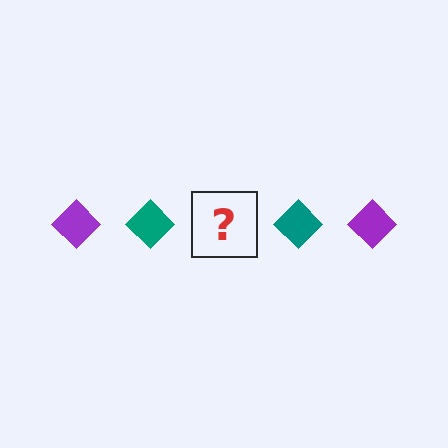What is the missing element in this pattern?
The missing element is a purple diamond.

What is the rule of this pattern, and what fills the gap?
The rule is that the pattern cycles through purple, teal diamonds. The gap should be filled with a purple diamond.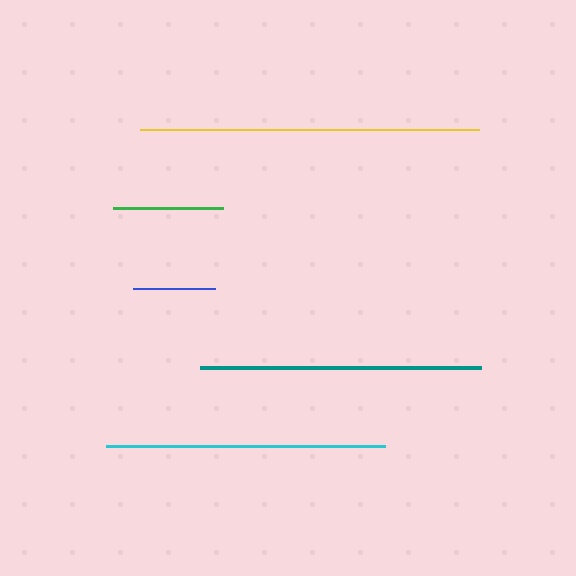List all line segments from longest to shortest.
From longest to shortest: yellow, teal, cyan, green, blue.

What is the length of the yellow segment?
The yellow segment is approximately 339 pixels long.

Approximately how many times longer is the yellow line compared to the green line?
The yellow line is approximately 3.1 times the length of the green line.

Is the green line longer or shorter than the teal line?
The teal line is longer than the green line.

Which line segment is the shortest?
The blue line is the shortest at approximately 82 pixels.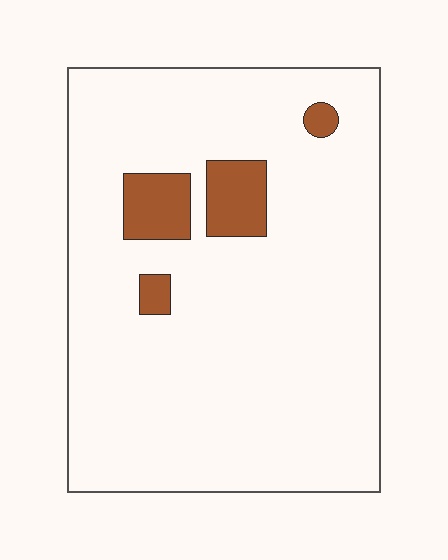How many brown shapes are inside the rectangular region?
4.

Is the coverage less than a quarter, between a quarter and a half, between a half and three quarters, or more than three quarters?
Less than a quarter.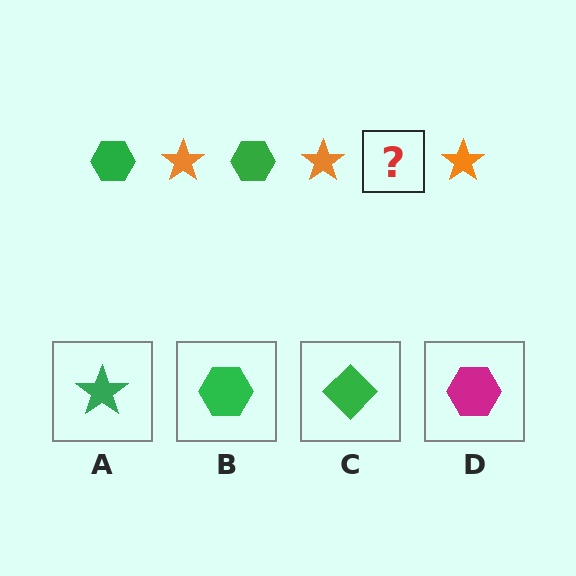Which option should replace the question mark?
Option B.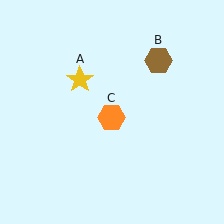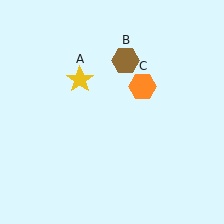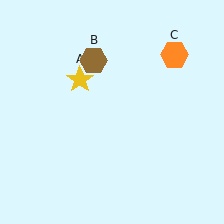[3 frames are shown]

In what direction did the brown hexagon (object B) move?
The brown hexagon (object B) moved left.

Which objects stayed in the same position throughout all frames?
Yellow star (object A) remained stationary.